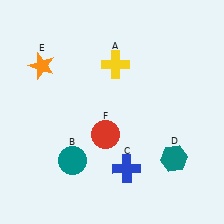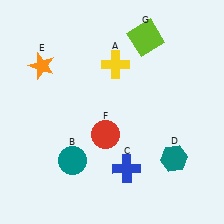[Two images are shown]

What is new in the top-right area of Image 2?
A lime square (G) was added in the top-right area of Image 2.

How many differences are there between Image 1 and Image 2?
There is 1 difference between the two images.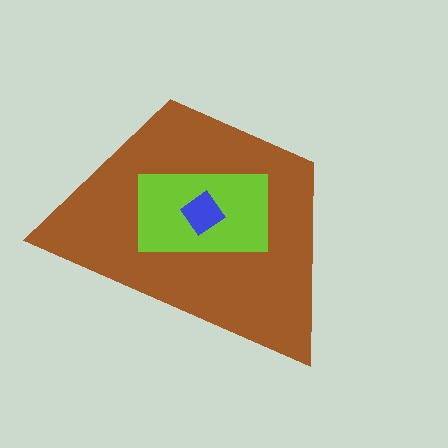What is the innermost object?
The blue diamond.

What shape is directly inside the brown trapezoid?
The lime rectangle.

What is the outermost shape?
The brown trapezoid.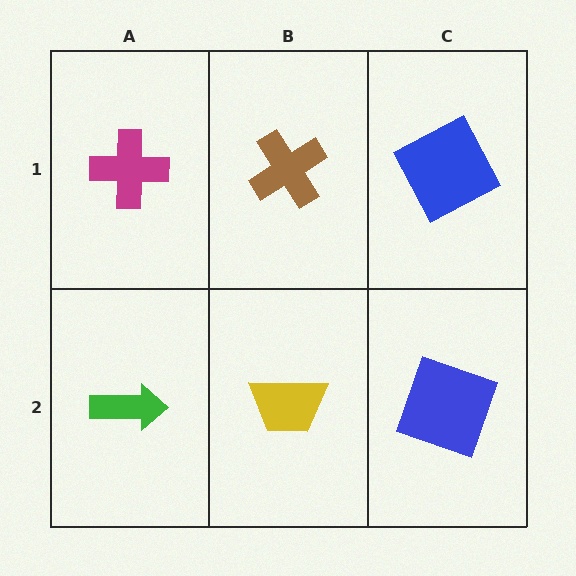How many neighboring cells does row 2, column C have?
2.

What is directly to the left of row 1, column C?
A brown cross.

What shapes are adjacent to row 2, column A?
A magenta cross (row 1, column A), a yellow trapezoid (row 2, column B).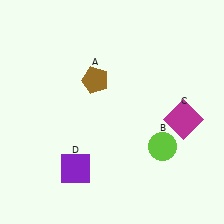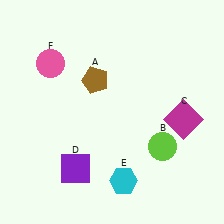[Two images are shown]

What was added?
A cyan hexagon (E), a pink circle (F) were added in Image 2.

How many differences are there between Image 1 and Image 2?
There are 2 differences between the two images.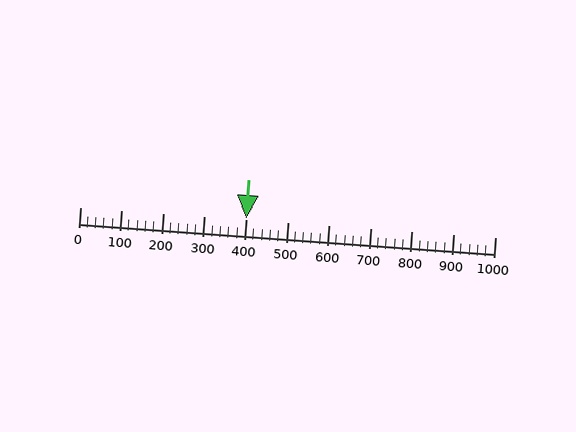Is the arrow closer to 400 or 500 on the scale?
The arrow is closer to 400.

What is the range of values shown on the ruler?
The ruler shows values from 0 to 1000.